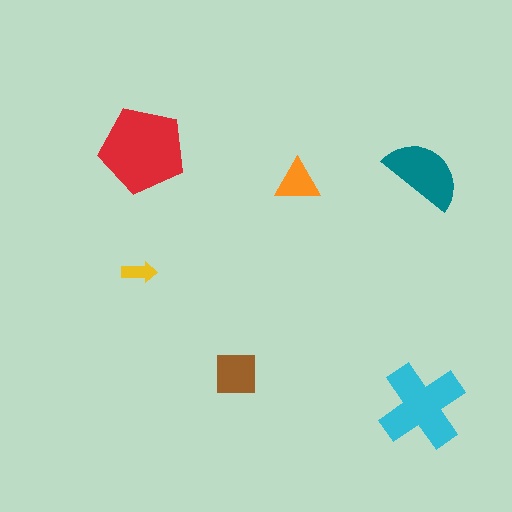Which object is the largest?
The red pentagon.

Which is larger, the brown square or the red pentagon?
The red pentagon.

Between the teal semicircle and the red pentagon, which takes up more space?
The red pentagon.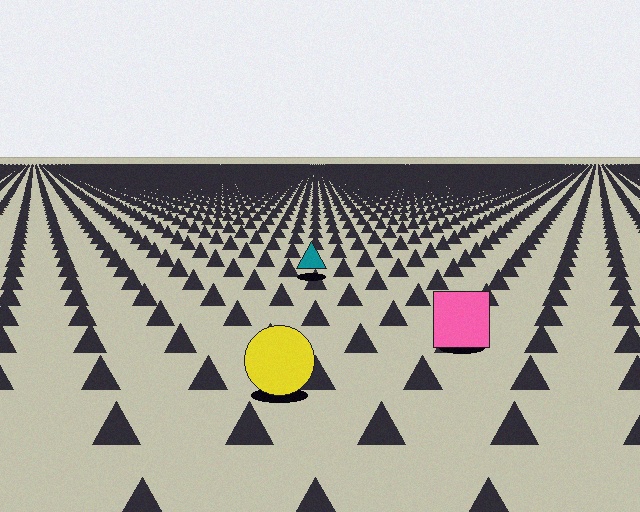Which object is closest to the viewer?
The yellow circle is closest. The texture marks near it are larger and more spread out.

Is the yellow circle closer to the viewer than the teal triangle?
Yes. The yellow circle is closer — you can tell from the texture gradient: the ground texture is coarser near it.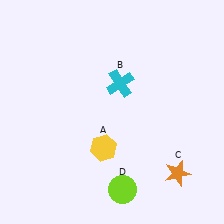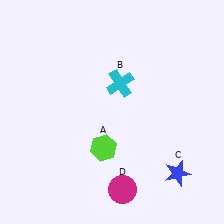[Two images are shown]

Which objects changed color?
A changed from yellow to lime. C changed from orange to blue. D changed from lime to magenta.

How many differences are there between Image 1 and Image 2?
There are 3 differences between the two images.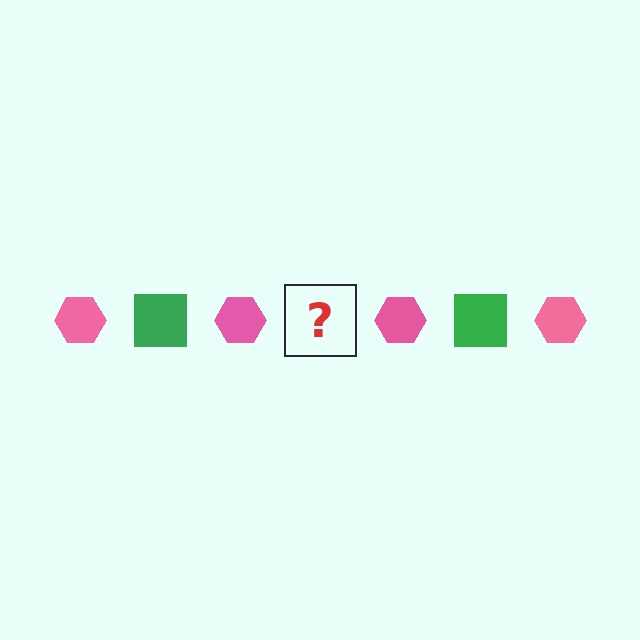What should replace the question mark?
The question mark should be replaced with a green square.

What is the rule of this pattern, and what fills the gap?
The rule is that the pattern alternates between pink hexagon and green square. The gap should be filled with a green square.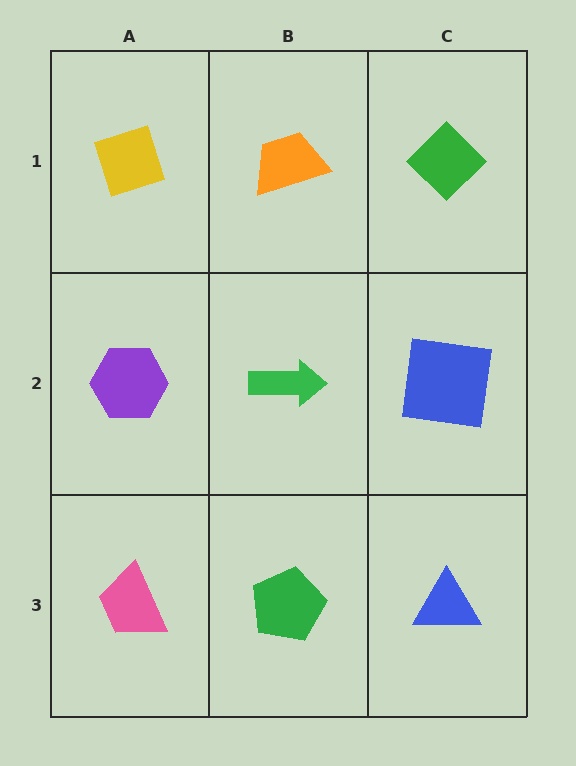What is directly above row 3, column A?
A purple hexagon.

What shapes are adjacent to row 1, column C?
A blue square (row 2, column C), an orange trapezoid (row 1, column B).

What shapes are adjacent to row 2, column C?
A green diamond (row 1, column C), a blue triangle (row 3, column C), a green arrow (row 2, column B).